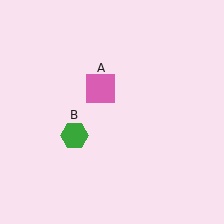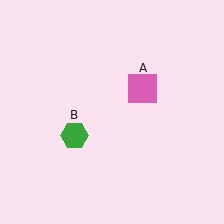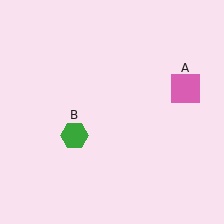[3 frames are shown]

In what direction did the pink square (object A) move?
The pink square (object A) moved right.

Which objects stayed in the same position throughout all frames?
Green hexagon (object B) remained stationary.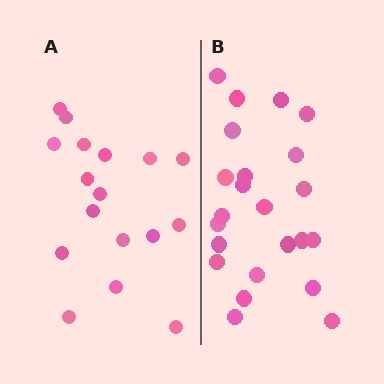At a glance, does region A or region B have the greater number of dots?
Region B (the right region) has more dots.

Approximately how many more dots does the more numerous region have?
Region B has about 6 more dots than region A.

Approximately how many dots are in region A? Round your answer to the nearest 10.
About 20 dots. (The exact count is 17, which rounds to 20.)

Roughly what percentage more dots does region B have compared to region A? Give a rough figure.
About 35% more.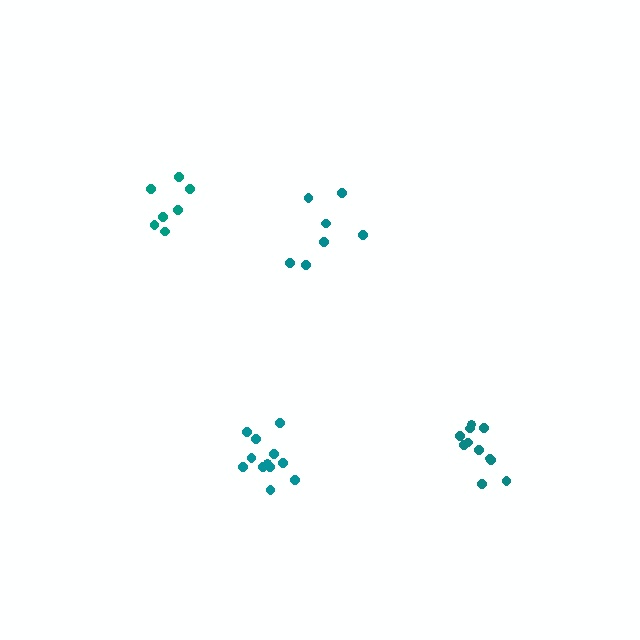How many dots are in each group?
Group 1: 12 dots, Group 2: 7 dots, Group 3: 11 dots, Group 4: 7 dots (37 total).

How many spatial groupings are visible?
There are 4 spatial groupings.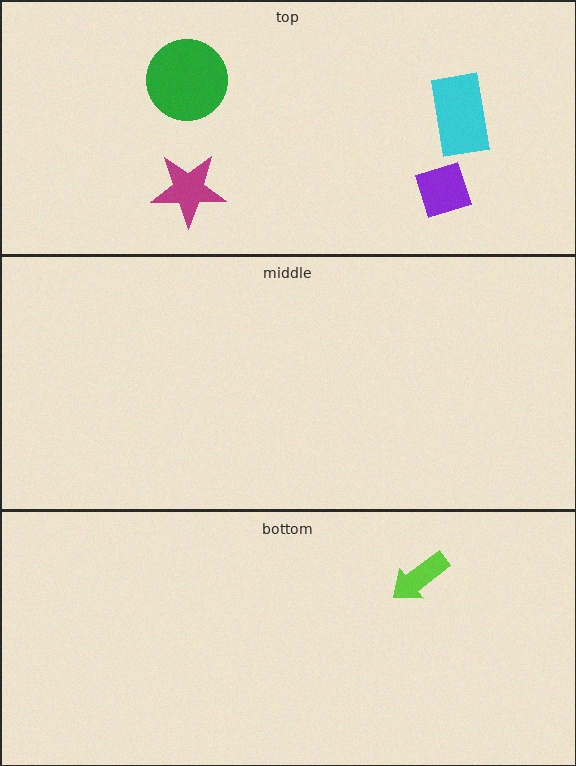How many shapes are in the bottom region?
1.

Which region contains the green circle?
The top region.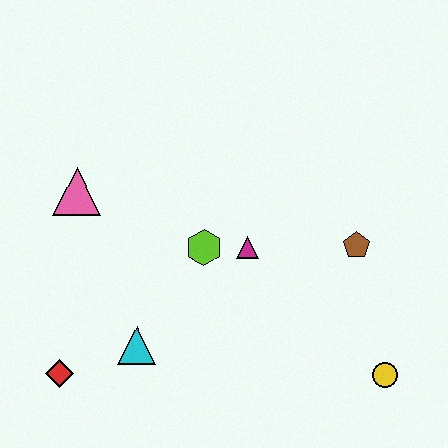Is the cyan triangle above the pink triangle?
No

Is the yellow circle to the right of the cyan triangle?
Yes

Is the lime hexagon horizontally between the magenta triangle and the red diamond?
Yes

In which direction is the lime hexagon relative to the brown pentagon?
The lime hexagon is to the left of the brown pentagon.